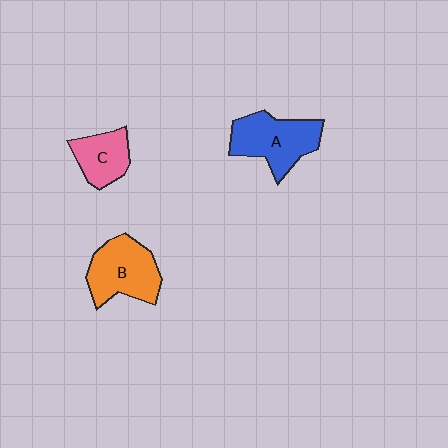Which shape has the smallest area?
Shape C (pink).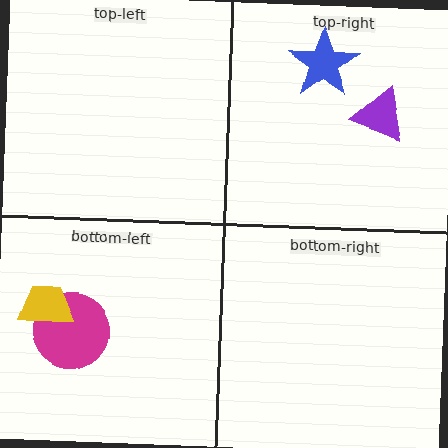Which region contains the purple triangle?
The top-right region.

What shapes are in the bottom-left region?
The magenta circle, the yellow trapezoid.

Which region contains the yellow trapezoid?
The bottom-left region.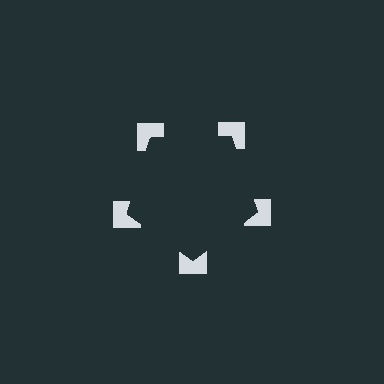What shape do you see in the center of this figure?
An illusory pentagon — its edges are inferred from the aligned wedge cuts in the notched squares, not physically drawn.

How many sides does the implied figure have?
5 sides.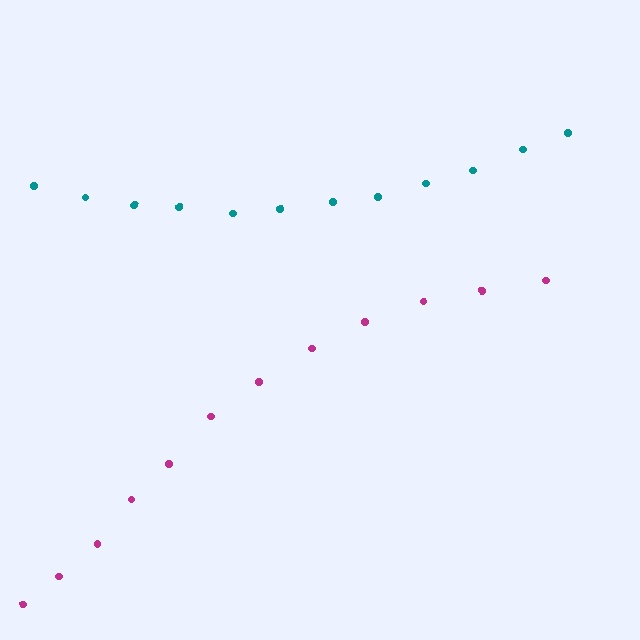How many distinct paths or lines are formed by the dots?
There are 2 distinct paths.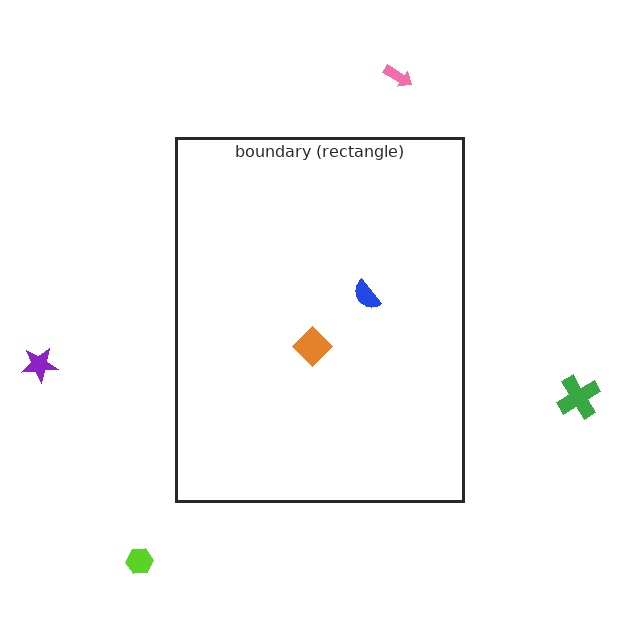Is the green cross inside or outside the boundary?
Outside.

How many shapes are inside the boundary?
2 inside, 4 outside.